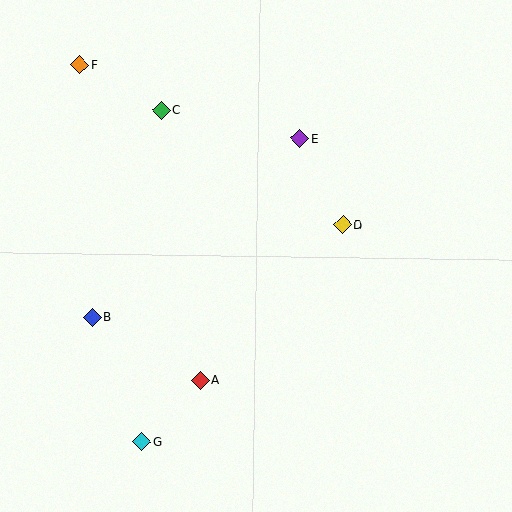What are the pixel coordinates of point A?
Point A is at (200, 381).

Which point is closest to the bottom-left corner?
Point G is closest to the bottom-left corner.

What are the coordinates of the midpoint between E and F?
The midpoint between E and F is at (189, 102).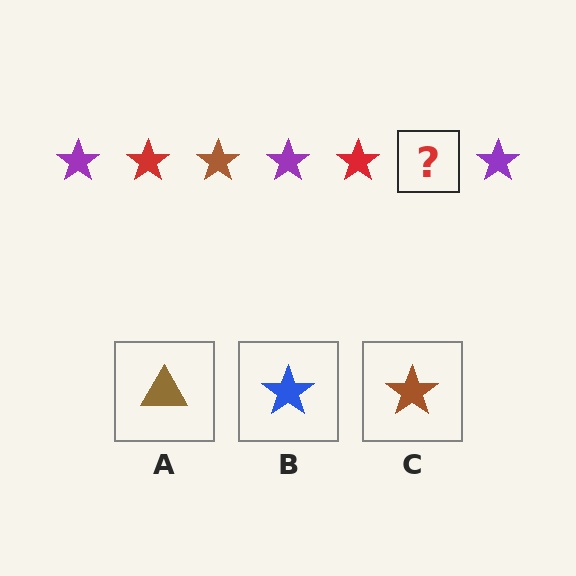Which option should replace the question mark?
Option C.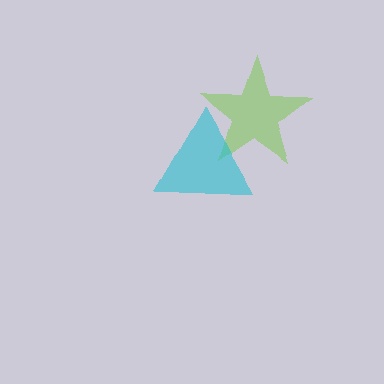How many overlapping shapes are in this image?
There are 2 overlapping shapes in the image.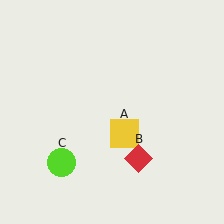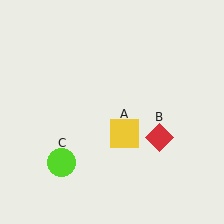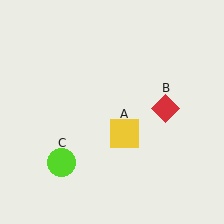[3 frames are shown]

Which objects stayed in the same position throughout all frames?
Yellow square (object A) and lime circle (object C) remained stationary.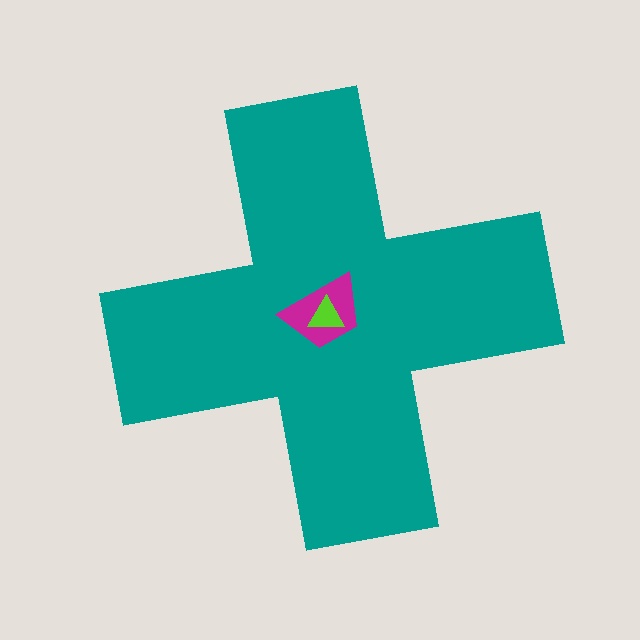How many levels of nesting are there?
3.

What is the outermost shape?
The teal cross.